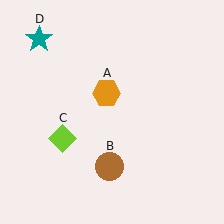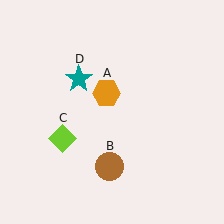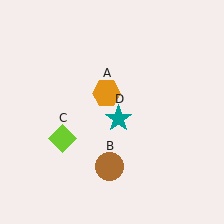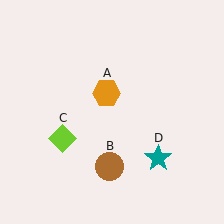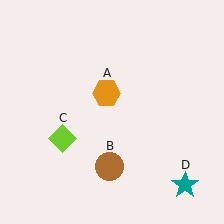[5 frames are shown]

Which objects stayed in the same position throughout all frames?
Orange hexagon (object A) and brown circle (object B) and lime diamond (object C) remained stationary.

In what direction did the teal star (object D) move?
The teal star (object D) moved down and to the right.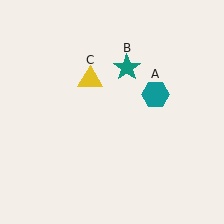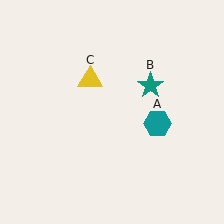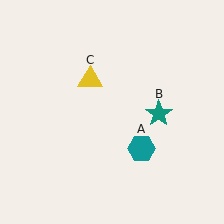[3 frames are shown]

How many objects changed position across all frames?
2 objects changed position: teal hexagon (object A), teal star (object B).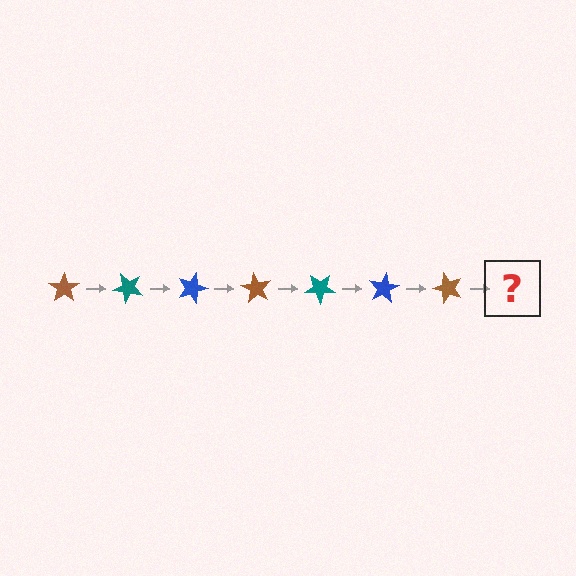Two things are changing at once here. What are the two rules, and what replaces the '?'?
The two rules are that it rotates 45 degrees each step and the color cycles through brown, teal, and blue. The '?' should be a teal star, rotated 315 degrees from the start.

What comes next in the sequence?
The next element should be a teal star, rotated 315 degrees from the start.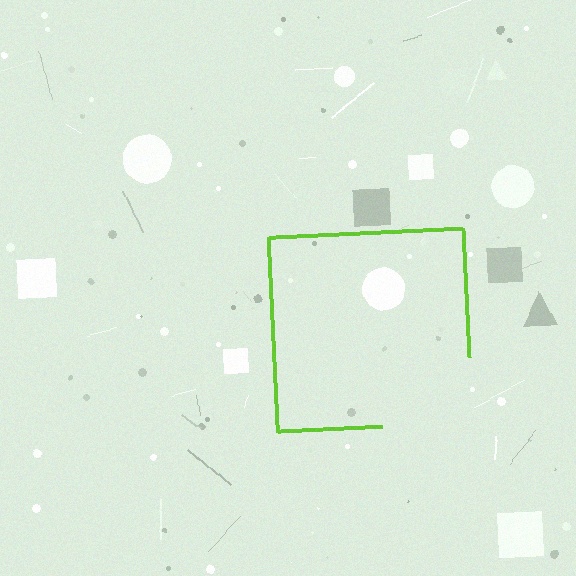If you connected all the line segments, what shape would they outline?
They would outline a square.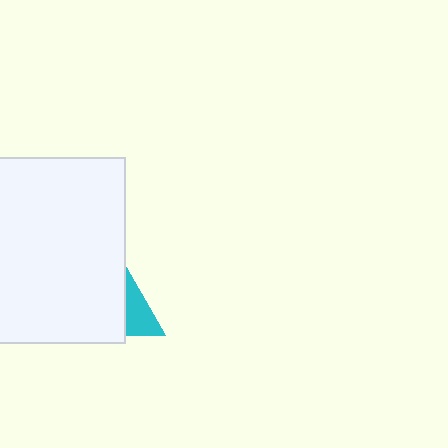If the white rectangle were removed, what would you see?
You would see the complete cyan triangle.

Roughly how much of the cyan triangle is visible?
A small part of it is visible (roughly 31%).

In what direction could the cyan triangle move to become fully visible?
The cyan triangle could move right. That would shift it out from behind the white rectangle entirely.